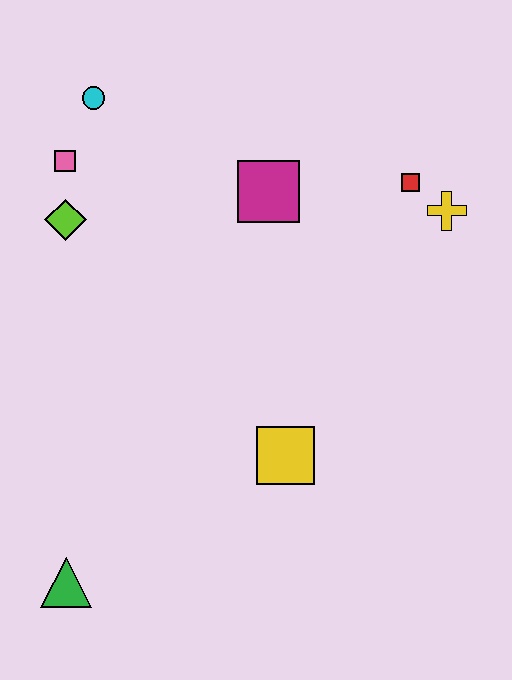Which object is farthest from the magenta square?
The green triangle is farthest from the magenta square.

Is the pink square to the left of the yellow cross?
Yes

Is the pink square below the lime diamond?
No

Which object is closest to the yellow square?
The green triangle is closest to the yellow square.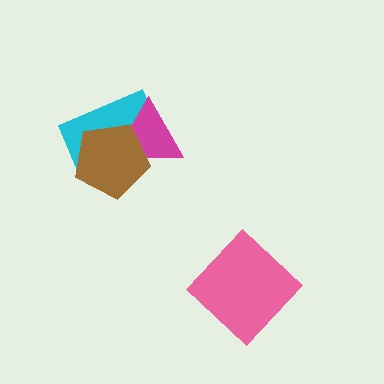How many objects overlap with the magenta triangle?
2 objects overlap with the magenta triangle.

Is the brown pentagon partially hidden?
No, no other shape covers it.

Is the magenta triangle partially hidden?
Yes, it is partially covered by another shape.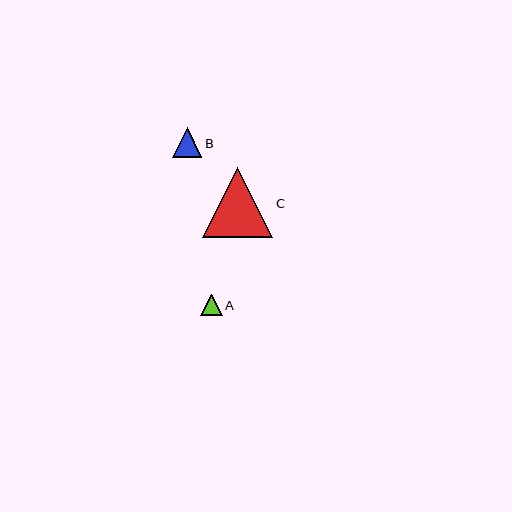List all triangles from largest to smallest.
From largest to smallest: C, B, A.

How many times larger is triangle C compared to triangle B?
Triangle C is approximately 2.4 times the size of triangle B.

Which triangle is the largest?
Triangle C is the largest with a size of approximately 70 pixels.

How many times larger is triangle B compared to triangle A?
Triangle B is approximately 1.4 times the size of triangle A.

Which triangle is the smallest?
Triangle A is the smallest with a size of approximately 22 pixels.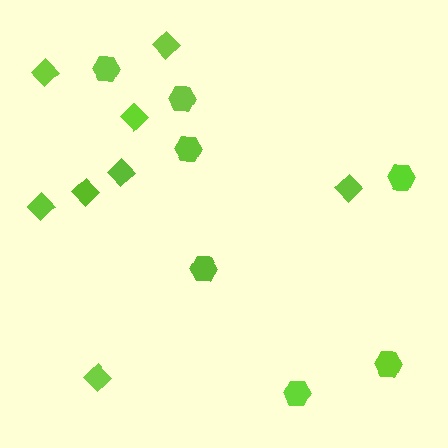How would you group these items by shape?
There are 2 groups: one group of hexagons (7) and one group of diamonds (8).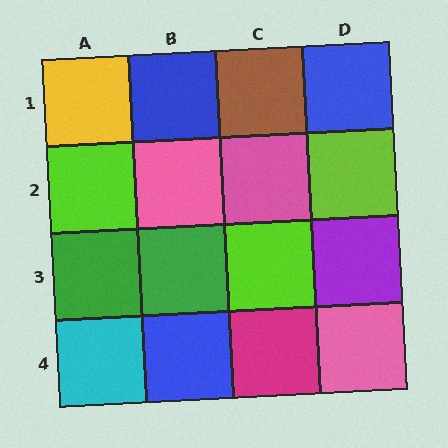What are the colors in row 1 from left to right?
Yellow, blue, brown, blue.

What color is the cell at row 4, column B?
Blue.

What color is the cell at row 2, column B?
Pink.